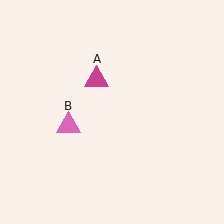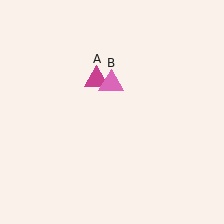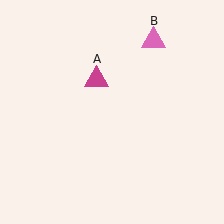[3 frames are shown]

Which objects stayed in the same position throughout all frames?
Magenta triangle (object A) remained stationary.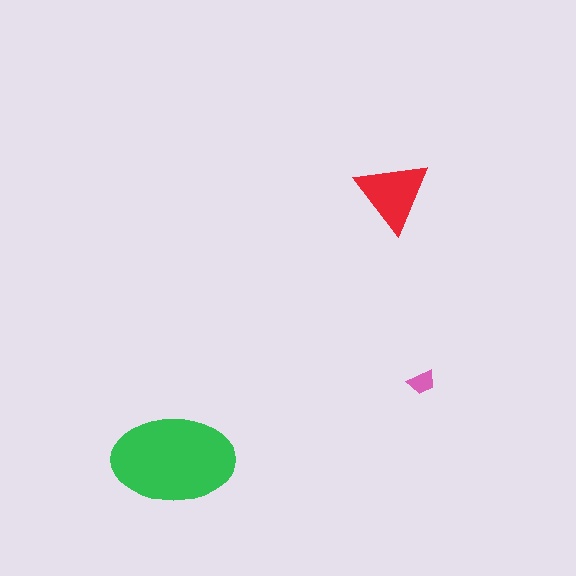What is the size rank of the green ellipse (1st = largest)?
1st.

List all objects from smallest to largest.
The pink trapezoid, the red triangle, the green ellipse.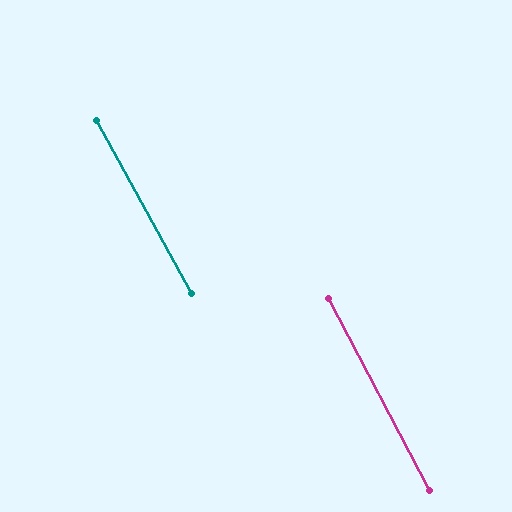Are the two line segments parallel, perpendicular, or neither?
Parallel — their directions differ by only 1.0°.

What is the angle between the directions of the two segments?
Approximately 1 degree.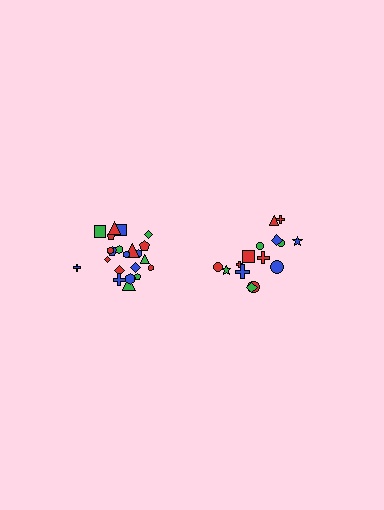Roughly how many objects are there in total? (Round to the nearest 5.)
Roughly 35 objects in total.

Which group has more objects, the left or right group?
The left group.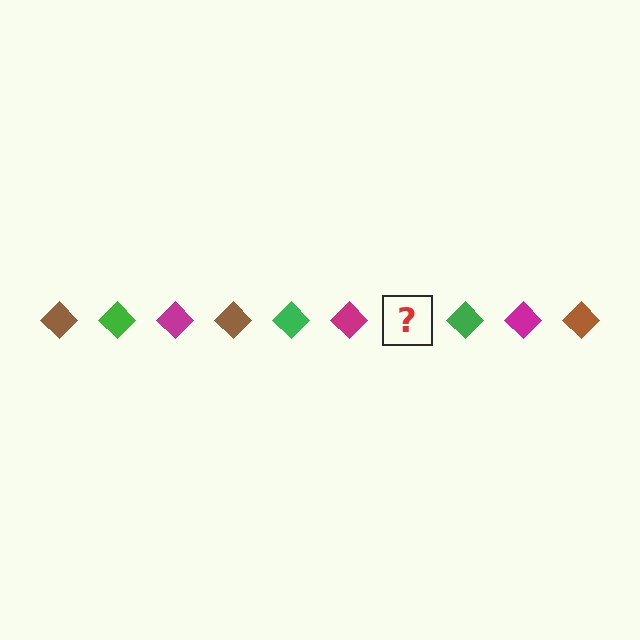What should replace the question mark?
The question mark should be replaced with a brown diamond.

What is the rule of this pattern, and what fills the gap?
The rule is that the pattern cycles through brown, green, magenta diamonds. The gap should be filled with a brown diamond.